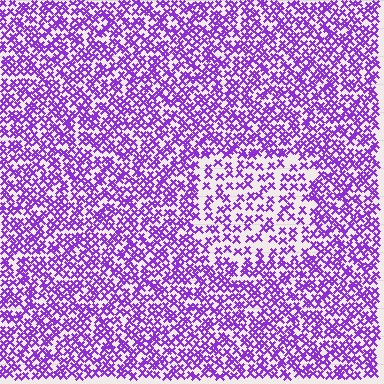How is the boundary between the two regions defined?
The boundary is defined by a change in element density (approximately 1.9x ratio). All elements are the same color, size, and shape.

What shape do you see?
I see a rectangle.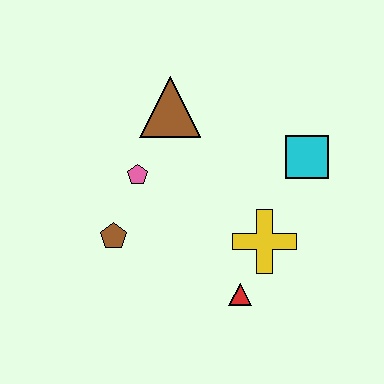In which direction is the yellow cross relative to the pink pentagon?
The yellow cross is to the right of the pink pentagon.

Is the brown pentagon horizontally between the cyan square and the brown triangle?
No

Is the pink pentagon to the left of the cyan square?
Yes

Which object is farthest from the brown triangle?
The red triangle is farthest from the brown triangle.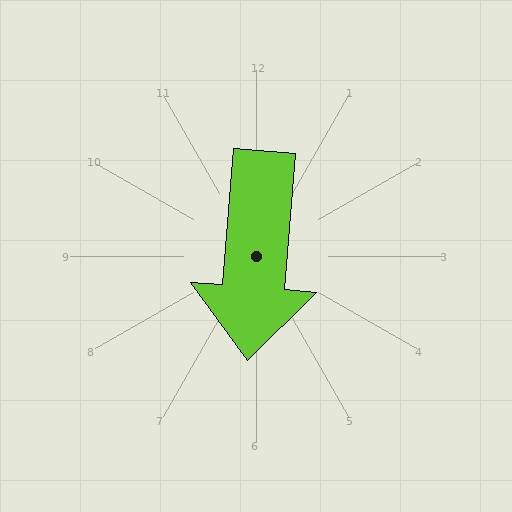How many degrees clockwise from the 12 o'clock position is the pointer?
Approximately 185 degrees.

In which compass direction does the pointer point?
South.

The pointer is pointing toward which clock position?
Roughly 6 o'clock.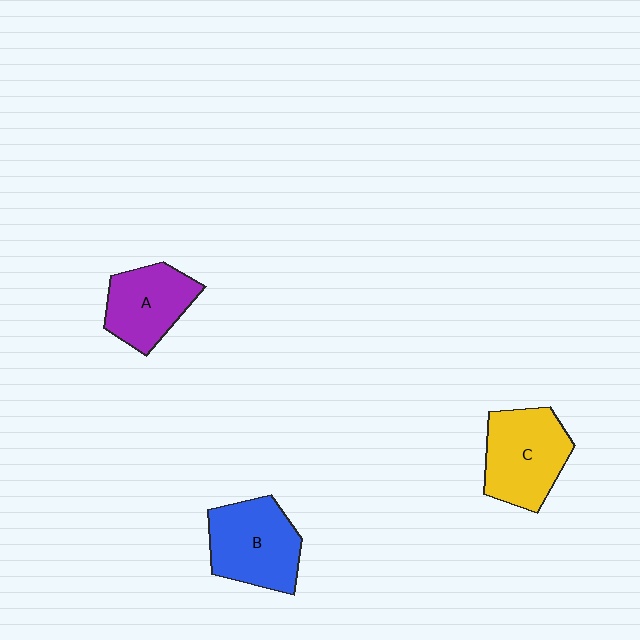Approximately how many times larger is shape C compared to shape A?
Approximately 1.2 times.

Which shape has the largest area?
Shape C (yellow).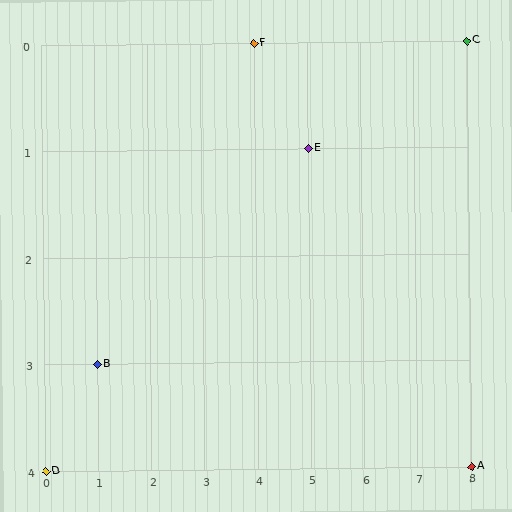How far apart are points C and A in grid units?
Points C and A are 4 rows apart.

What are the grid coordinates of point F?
Point F is at grid coordinates (4, 0).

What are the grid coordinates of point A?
Point A is at grid coordinates (8, 4).